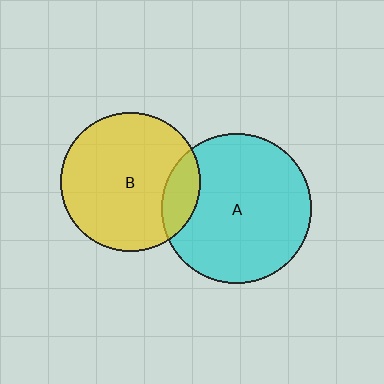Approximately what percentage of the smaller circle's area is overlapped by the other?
Approximately 15%.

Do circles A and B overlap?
Yes.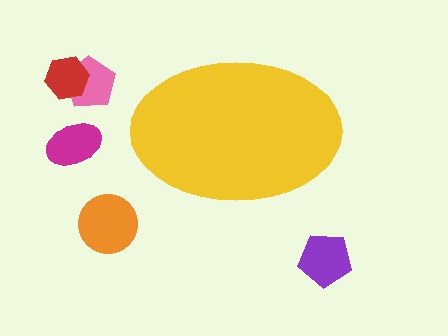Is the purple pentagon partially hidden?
No, the purple pentagon is fully visible.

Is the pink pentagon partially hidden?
No, the pink pentagon is fully visible.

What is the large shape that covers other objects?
A yellow ellipse.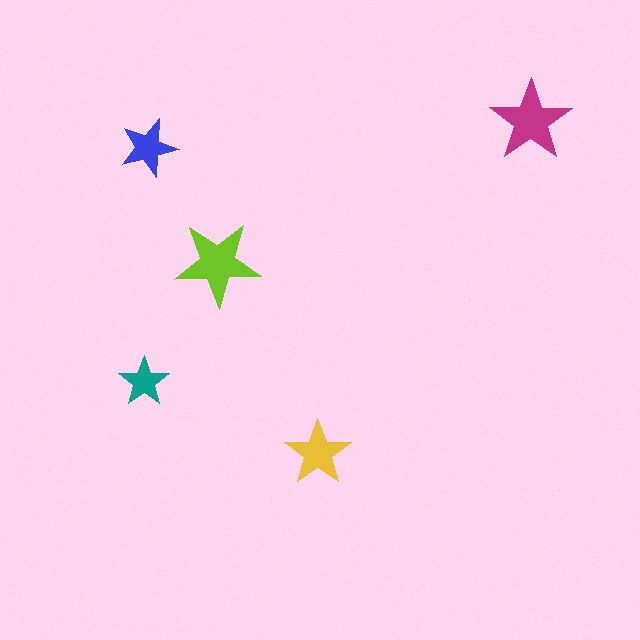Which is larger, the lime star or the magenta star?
The lime one.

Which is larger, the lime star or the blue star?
The lime one.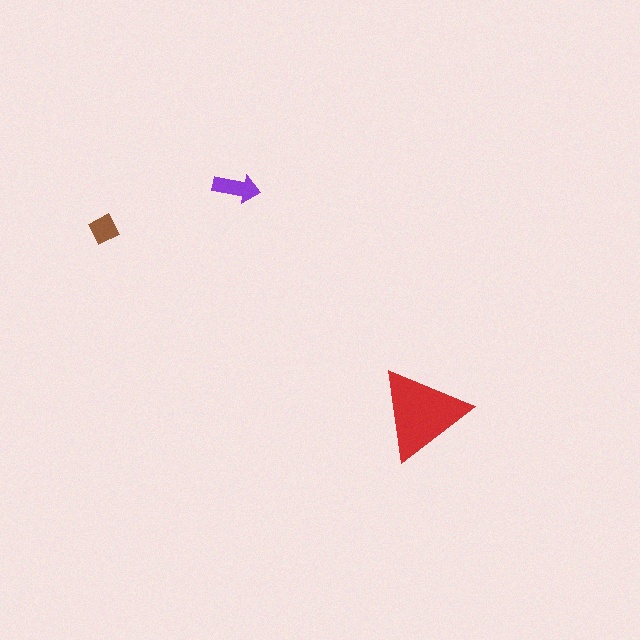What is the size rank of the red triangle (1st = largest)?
1st.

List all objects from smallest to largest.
The brown diamond, the purple arrow, the red triangle.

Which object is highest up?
The purple arrow is topmost.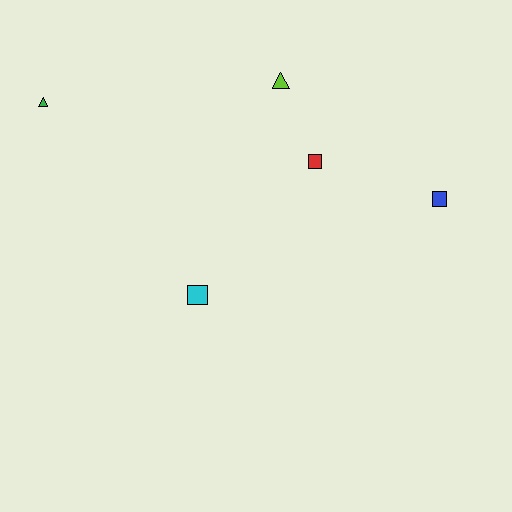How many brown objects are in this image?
There are no brown objects.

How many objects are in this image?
There are 5 objects.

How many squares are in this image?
There are 3 squares.